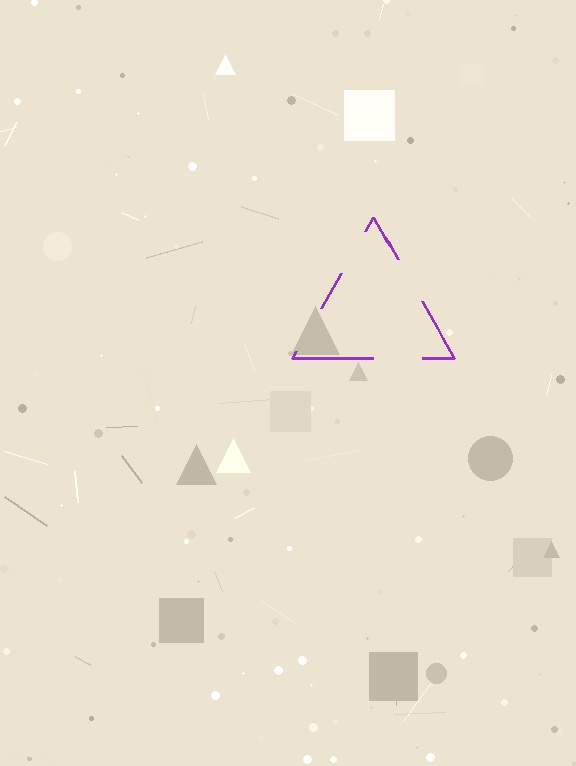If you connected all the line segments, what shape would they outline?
They would outline a triangle.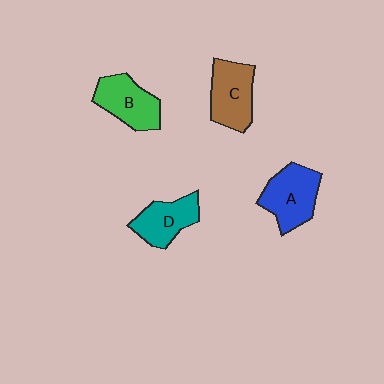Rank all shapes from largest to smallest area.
From largest to smallest: A (blue), C (brown), B (green), D (teal).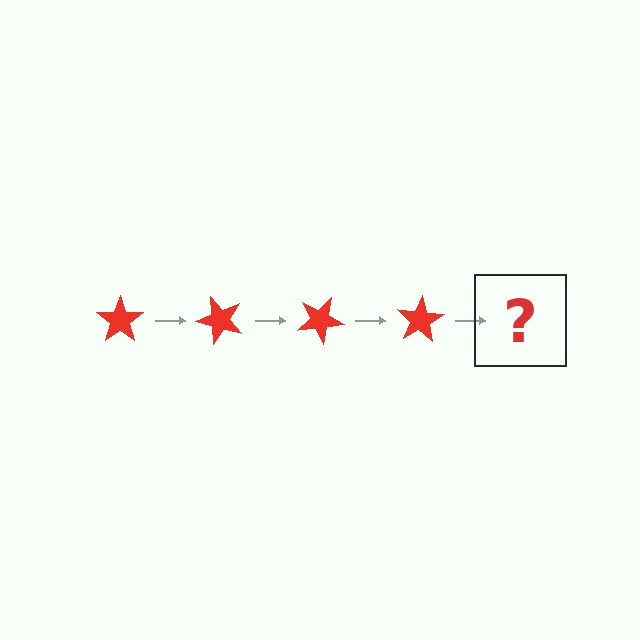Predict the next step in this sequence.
The next step is a red star rotated 200 degrees.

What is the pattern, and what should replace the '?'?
The pattern is that the star rotates 50 degrees each step. The '?' should be a red star rotated 200 degrees.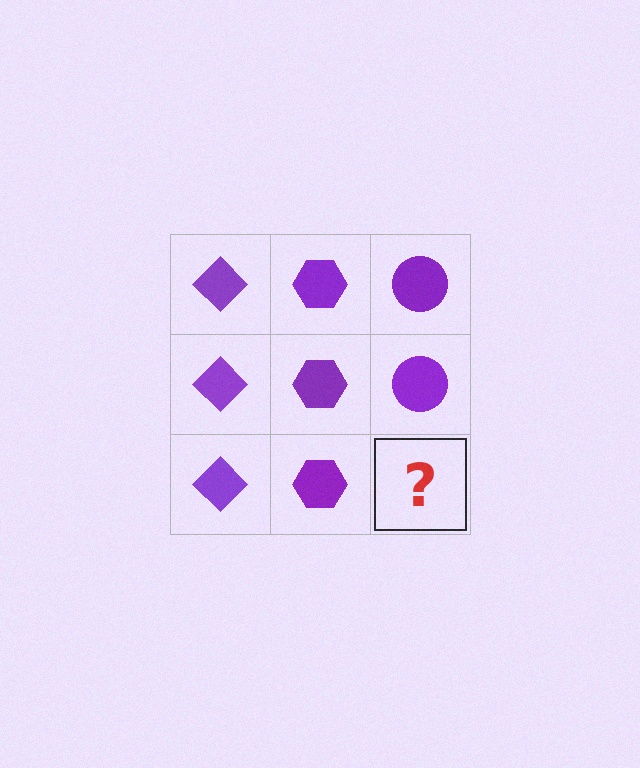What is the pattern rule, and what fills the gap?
The rule is that each column has a consistent shape. The gap should be filled with a purple circle.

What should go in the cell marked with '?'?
The missing cell should contain a purple circle.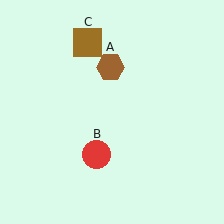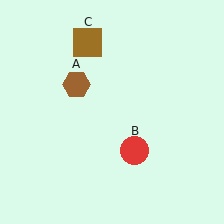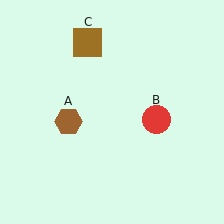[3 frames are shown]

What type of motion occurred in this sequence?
The brown hexagon (object A), red circle (object B) rotated counterclockwise around the center of the scene.